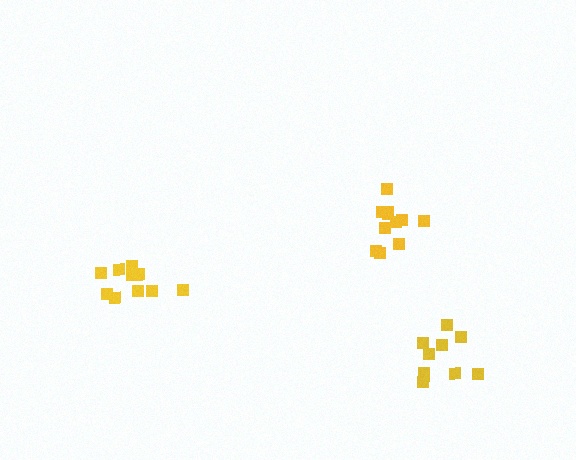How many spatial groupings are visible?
There are 3 spatial groupings.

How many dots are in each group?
Group 1: 10 dots, Group 2: 11 dots, Group 3: 11 dots (32 total).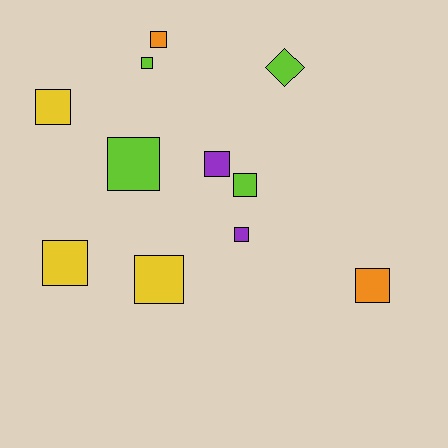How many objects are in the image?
There are 11 objects.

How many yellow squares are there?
There are 3 yellow squares.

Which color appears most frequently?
Lime, with 4 objects.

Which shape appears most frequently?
Square, with 10 objects.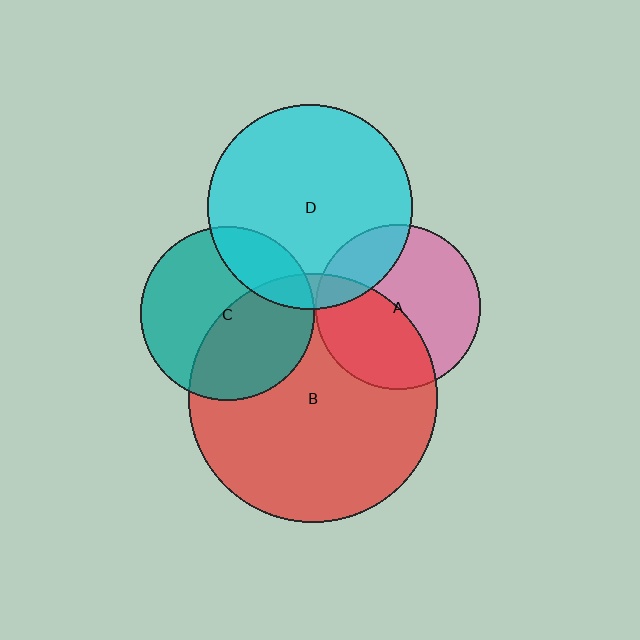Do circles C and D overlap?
Yes.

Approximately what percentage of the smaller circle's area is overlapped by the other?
Approximately 20%.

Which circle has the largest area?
Circle B (red).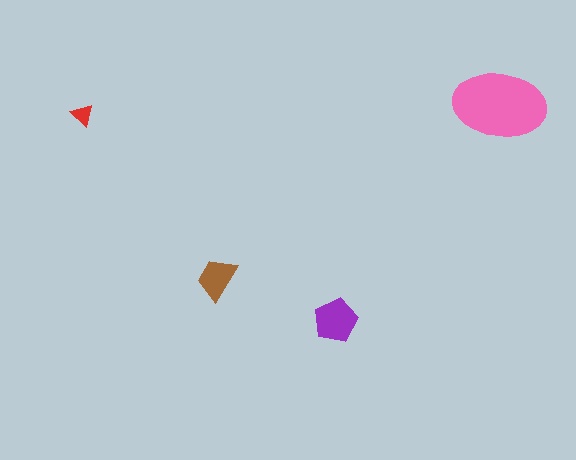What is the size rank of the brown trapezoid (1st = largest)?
3rd.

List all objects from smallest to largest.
The red triangle, the brown trapezoid, the purple pentagon, the pink ellipse.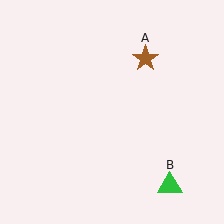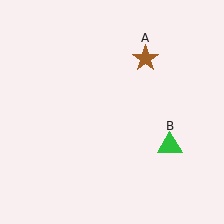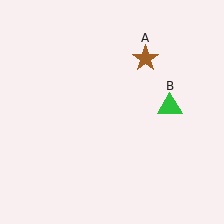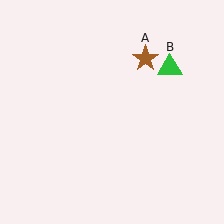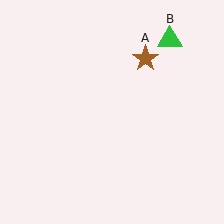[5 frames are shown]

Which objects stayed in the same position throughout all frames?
Brown star (object A) remained stationary.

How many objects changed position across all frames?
1 object changed position: green triangle (object B).